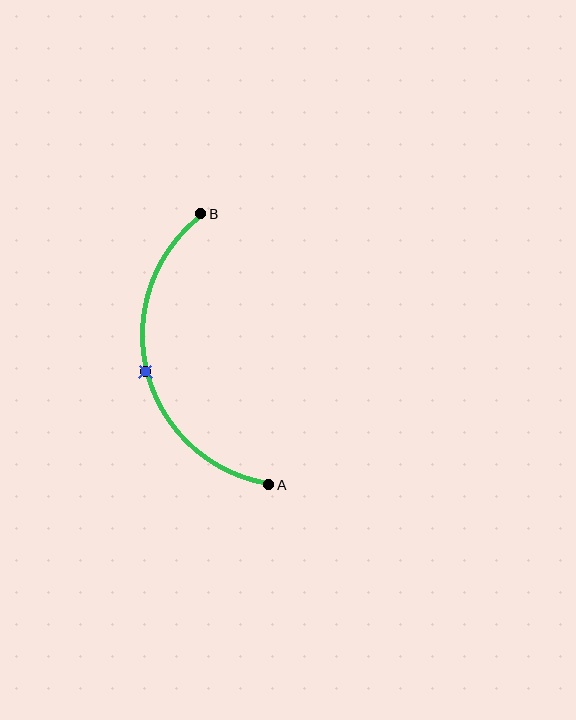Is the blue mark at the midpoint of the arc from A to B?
Yes. The blue mark lies on the arc at equal arc-length from both A and B — it is the arc midpoint.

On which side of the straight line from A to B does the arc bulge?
The arc bulges to the left of the straight line connecting A and B.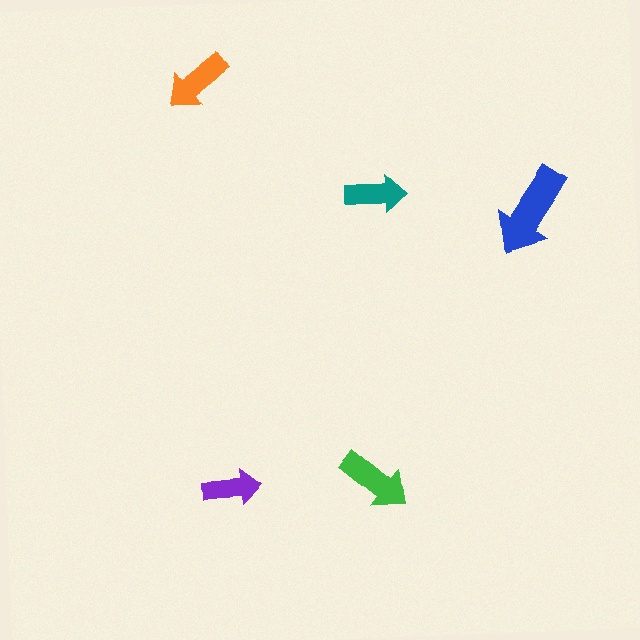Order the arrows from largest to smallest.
the blue one, the green one, the orange one, the teal one, the purple one.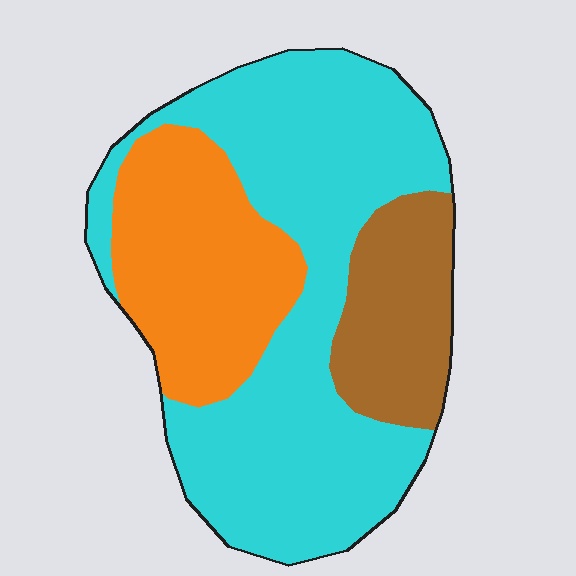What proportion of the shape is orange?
Orange covers roughly 25% of the shape.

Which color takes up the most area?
Cyan, at roughly 55%.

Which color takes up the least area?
Brown, at roughly 15%.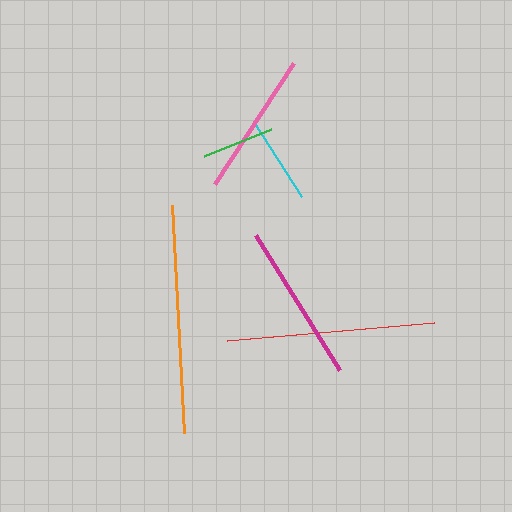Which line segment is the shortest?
The green line is the shortest at approximately 72 pixels.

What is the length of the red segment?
The red segment is approximately 208 pixels long.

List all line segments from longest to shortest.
From longest to shortest: orange, red, magenta, pink, cyan, green.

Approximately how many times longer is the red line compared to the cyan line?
The red line is approximately 2.3 times the length of the cyan line.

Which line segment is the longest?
The orange line is the longest at approximately 228 pixels.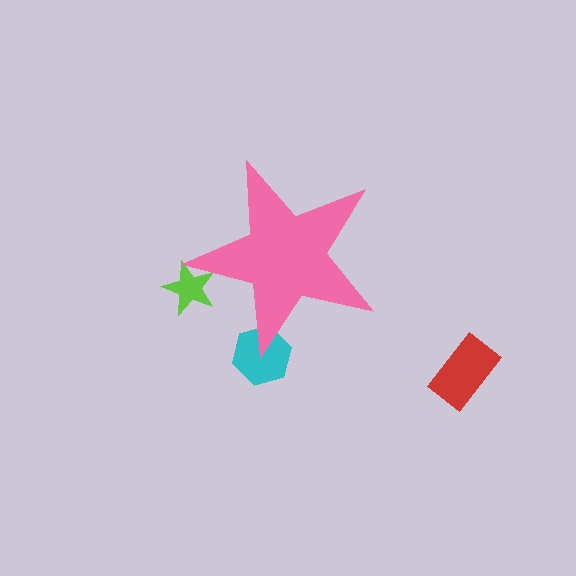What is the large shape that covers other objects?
A pink star.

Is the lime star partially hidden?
Yes, the lime star is partially hidden behind the pink star.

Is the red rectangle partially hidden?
No, the red rectangle is fully visible.